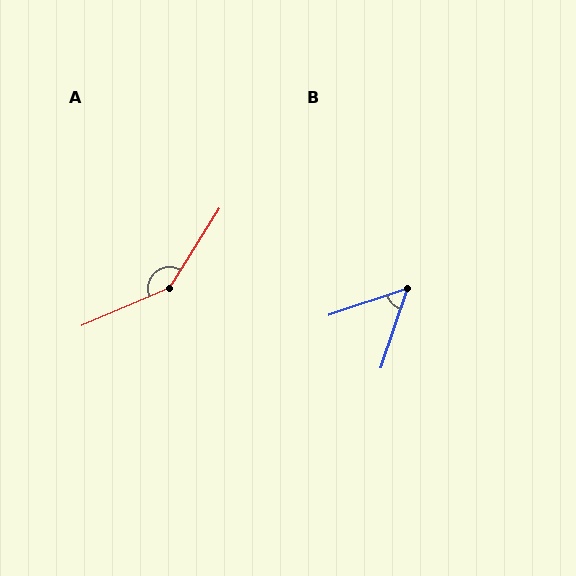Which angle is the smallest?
B, at approximately 53 degrees.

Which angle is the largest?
A, at approximately 145 degrees.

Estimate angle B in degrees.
Approximately 53 degrees.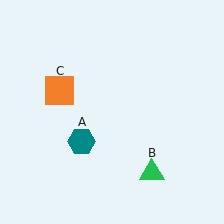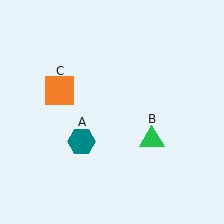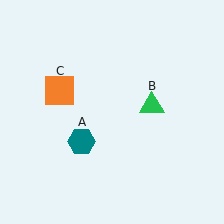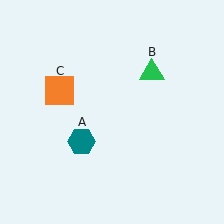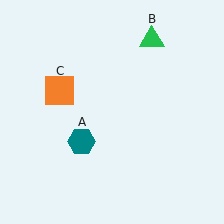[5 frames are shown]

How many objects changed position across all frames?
1 object changed position: green triangle (object B).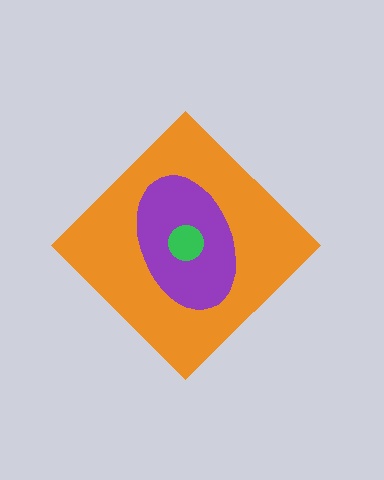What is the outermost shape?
The orange diamond.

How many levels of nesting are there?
3.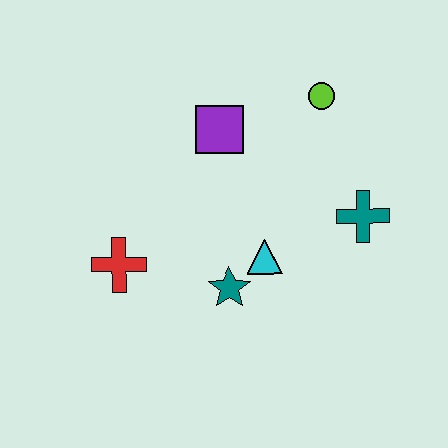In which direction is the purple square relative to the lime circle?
The purple square is to the left of the lime circle.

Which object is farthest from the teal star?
The lime circle is farthest from the teal star.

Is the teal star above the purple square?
No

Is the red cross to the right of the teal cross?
No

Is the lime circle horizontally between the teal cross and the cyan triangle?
Yes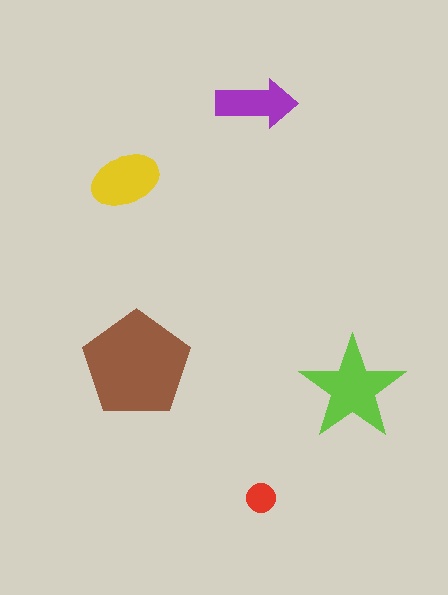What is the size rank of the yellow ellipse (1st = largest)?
3rd.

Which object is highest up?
The purple arrow is topmost.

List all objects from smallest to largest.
The red circle, the purple arrow, the yellow ellipse, the lime star, the brown pentagon.